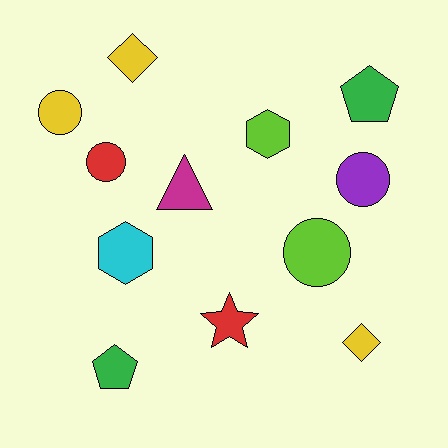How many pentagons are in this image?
There are 2 pentagons.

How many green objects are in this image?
There are 2 green objects.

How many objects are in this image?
There are 12 objects.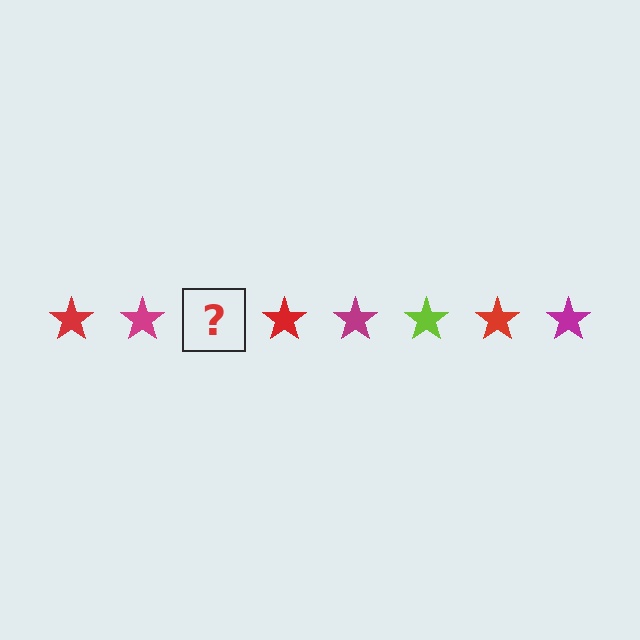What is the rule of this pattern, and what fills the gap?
The rule is that the pattern cycles through red, magenta, lime stars. The gap should be filled with a lime star.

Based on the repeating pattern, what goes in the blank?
The blank should be a lime star.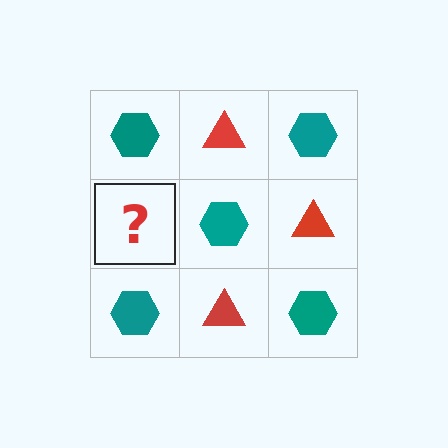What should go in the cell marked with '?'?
The missing cell should contain a red triangle.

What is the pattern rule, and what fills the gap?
The rule is that it alternates teal hexagon and red triangle in a checkerboard pattern. The gap should be filled with a red triangle.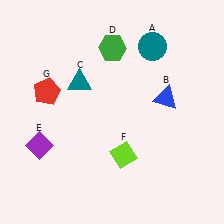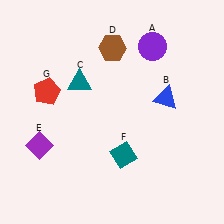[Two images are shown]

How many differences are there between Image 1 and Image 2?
There are 3 differences between the two images.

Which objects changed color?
A changed from teal to purple. D changed from green to brown. F changed from lime to teal.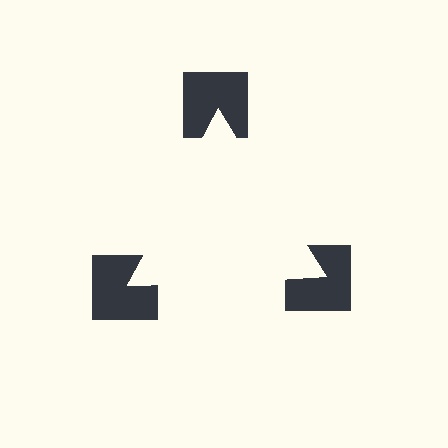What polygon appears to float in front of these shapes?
An illusory triangle — its edges are inferred from the aligned wedge cuts in the notched squares, not physically drawn.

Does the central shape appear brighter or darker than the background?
It typically appears slightly brighter than the background, even though no actual brightness change is drawn.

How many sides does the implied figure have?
3 sides.